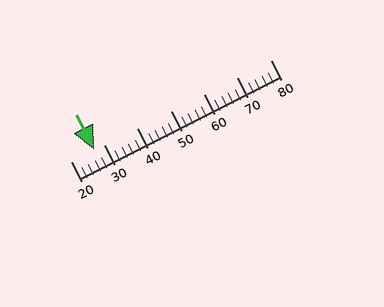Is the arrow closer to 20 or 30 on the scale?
The arrow is closer to 30.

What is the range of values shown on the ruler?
The ruler shows values from 20 to 80.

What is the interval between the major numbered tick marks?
The major tick marks are spaced 10 units apart.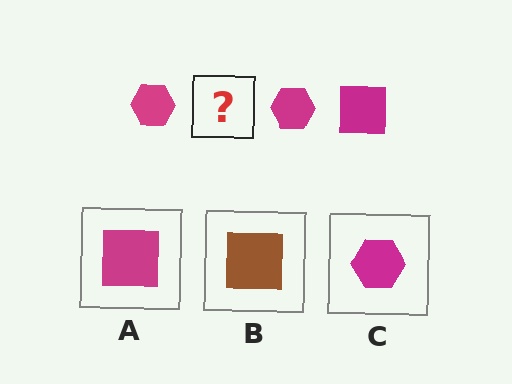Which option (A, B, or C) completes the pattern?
A.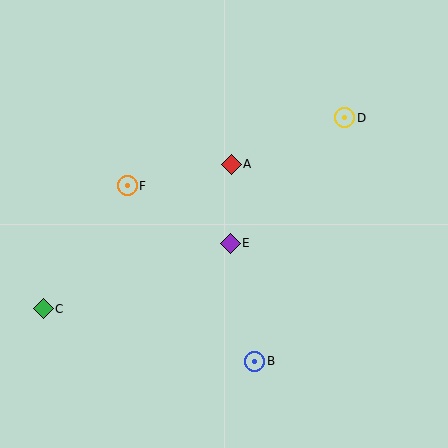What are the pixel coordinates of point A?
Point A is at (231, 164).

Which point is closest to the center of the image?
Point E at (230, 243) is closest to the center.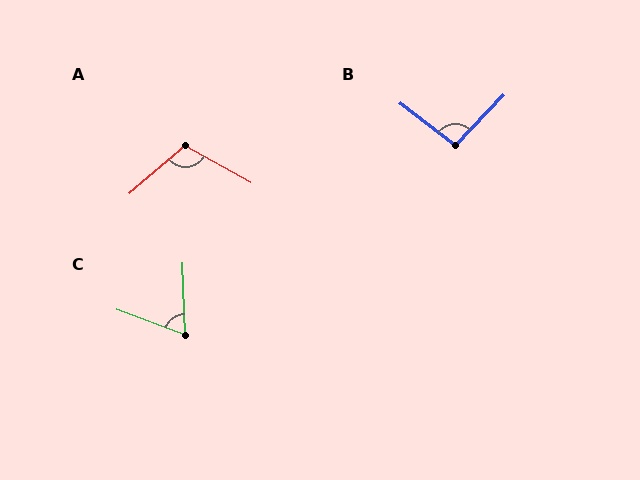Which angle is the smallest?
C, at approximately 67 degrees.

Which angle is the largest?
A, at approximately 110 degrees.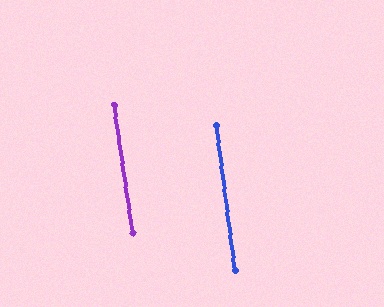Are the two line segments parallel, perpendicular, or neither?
Parallel — their directions differ by only 0.7°.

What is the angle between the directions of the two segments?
Approximately 1 degree.